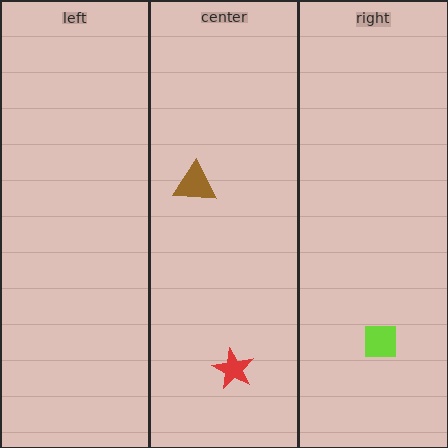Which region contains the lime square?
The right region.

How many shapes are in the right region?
1.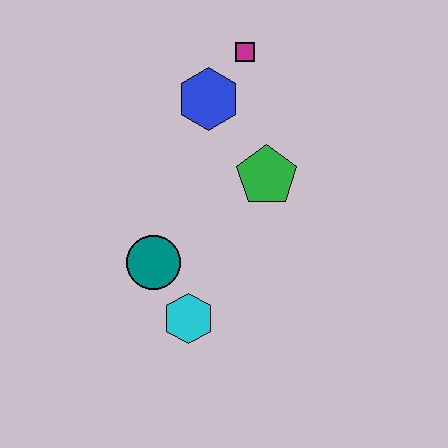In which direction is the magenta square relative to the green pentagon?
The magenta square is above the green pentagon.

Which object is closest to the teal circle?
The cyan hexagon is closest to the teal circle.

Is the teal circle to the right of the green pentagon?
No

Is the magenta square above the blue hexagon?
Yes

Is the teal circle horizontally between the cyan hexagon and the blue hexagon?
No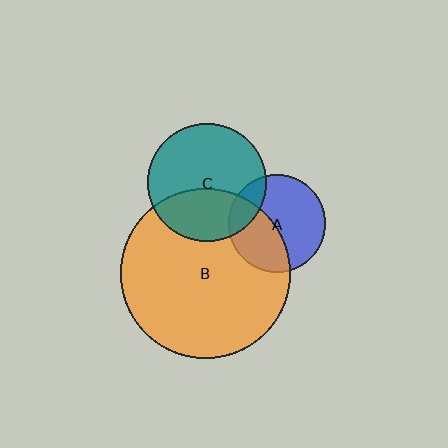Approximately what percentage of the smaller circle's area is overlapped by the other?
Approximately 40%.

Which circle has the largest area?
Circle B (orange).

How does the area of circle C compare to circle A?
Approximately 1.5 times.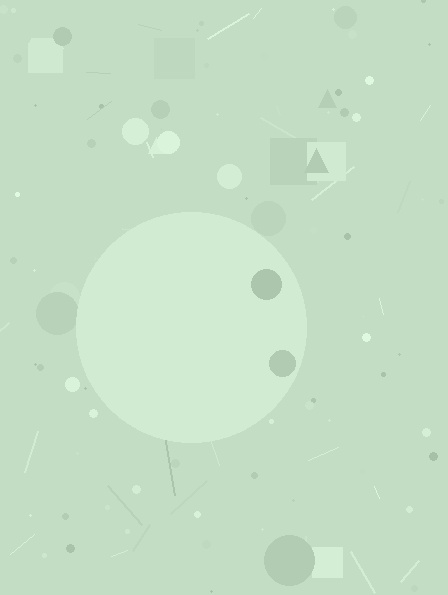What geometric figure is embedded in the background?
A circle is embedded in the background.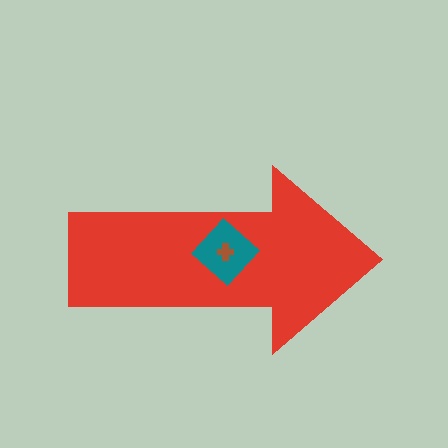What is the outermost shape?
The red arrow.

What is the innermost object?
The brown cross.